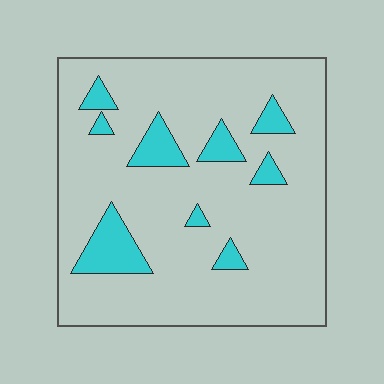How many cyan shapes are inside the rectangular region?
9.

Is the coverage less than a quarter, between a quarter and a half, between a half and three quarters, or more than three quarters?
Less than a quarter.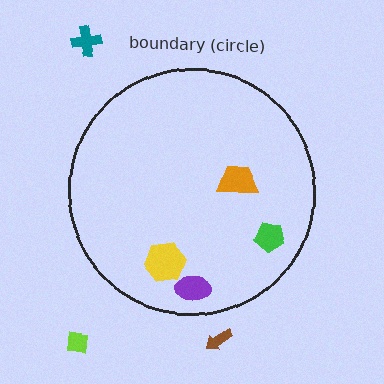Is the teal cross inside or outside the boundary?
Outside.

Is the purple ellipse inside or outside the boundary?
Inside.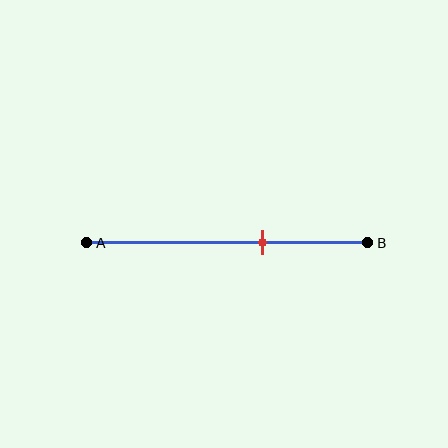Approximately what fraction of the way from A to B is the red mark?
The red mark is approximately 65% of the way from A to B.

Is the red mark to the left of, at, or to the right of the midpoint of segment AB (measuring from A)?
The red mark is to the right of the midpoint of segment AB.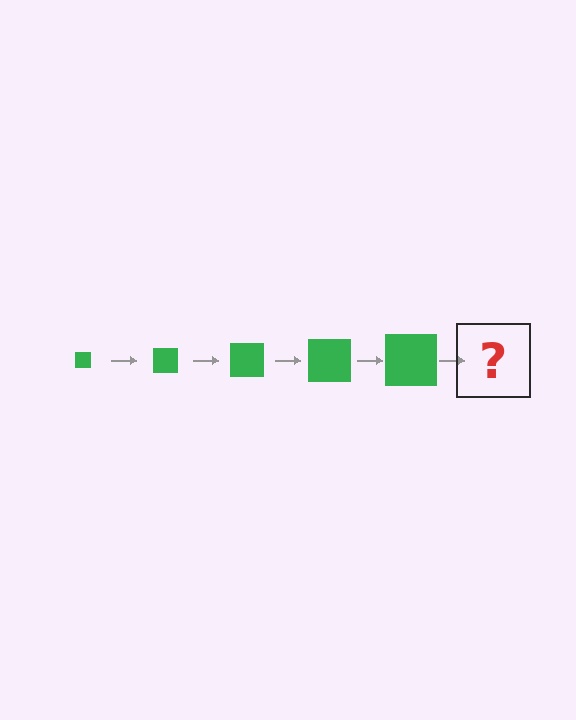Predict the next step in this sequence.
The next step is a green square, larger than the previous one.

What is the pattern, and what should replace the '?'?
The pattern is that the square gets progressively larger each step. The '?' should be a green square, larger than the previous one.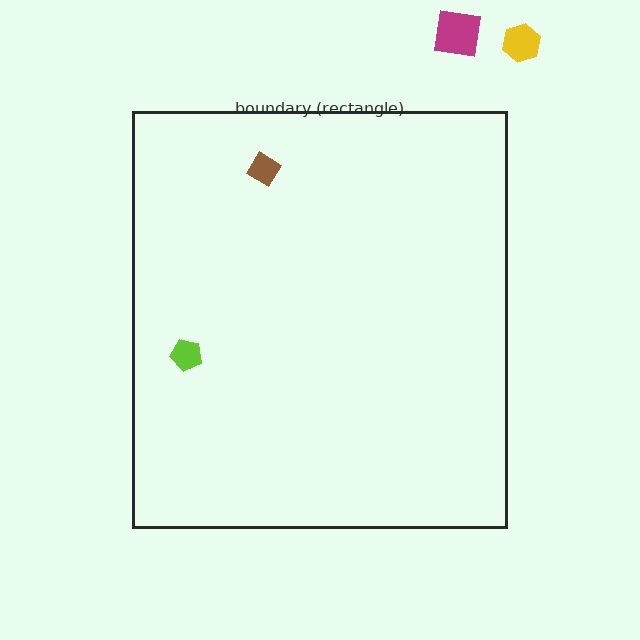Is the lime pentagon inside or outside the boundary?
Inside.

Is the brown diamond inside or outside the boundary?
Inside.